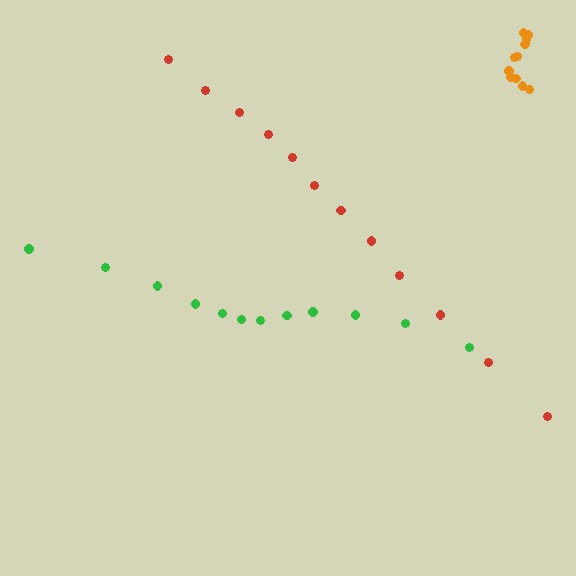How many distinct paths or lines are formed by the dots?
There are 3 distinct paths.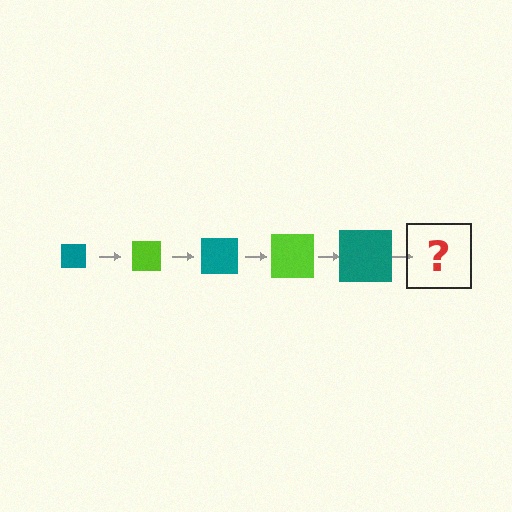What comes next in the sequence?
The next element should be a lime square, larger than the previous one.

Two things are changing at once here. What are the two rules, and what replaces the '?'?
The two rules are that the square grows larger each step and the color cycles through teal and lime. The '?' should be a lime square, larger than the previous one.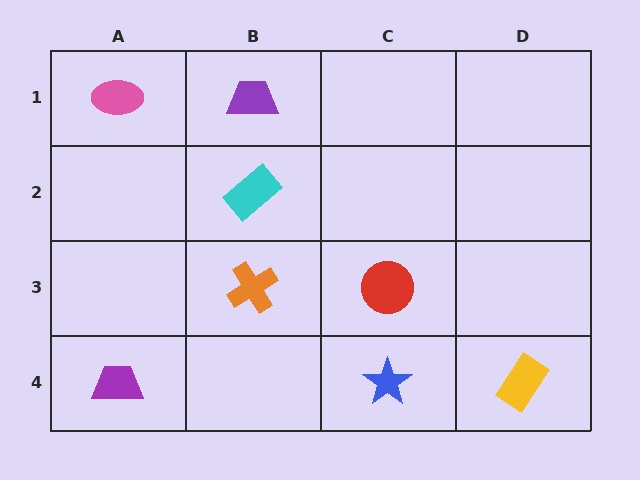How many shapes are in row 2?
1 shape.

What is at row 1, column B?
A purple trapezoid.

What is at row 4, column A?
A purple trapezoid.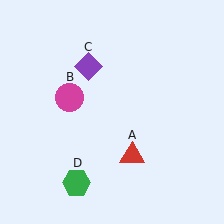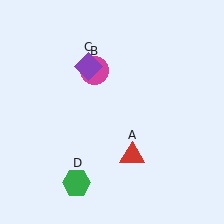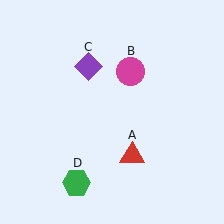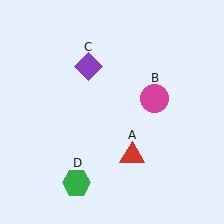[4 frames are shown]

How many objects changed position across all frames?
1 object changed position: magenta circle (object B).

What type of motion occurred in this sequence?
The magenta circle (object B) rotated clockwise around the center of the scene.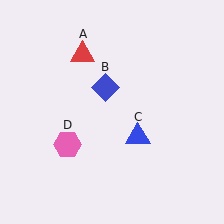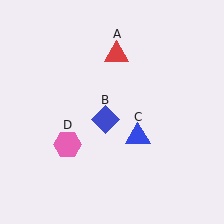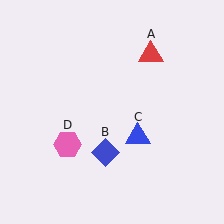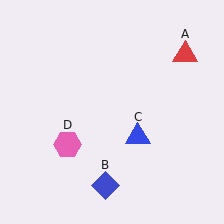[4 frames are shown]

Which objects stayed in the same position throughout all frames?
Blue triangle (object C) and pink hexagon (object D) remained stationary.